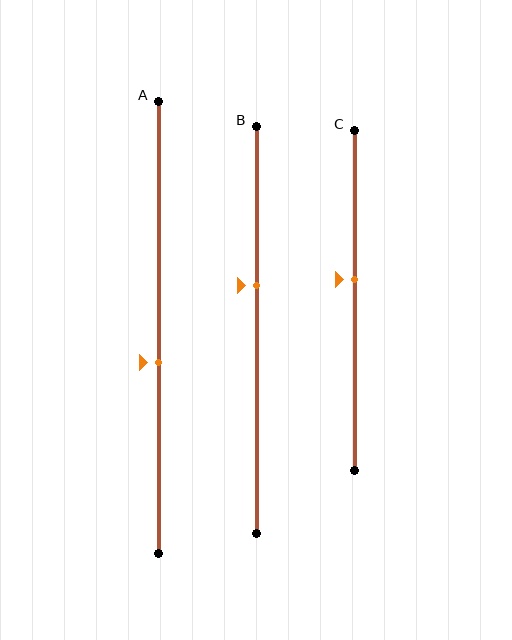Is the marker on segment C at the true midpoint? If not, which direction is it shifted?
No, the marker on segment C is shifted upward by about 6% of the segment length.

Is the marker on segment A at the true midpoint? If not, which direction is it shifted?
No, the marker on segment A is shifted downward by about 8% of the segment length.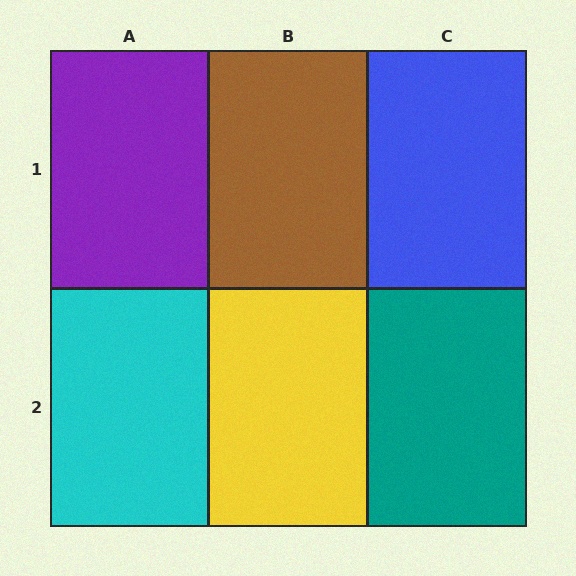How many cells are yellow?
1 cell is yellow.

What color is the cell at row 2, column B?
Yellow.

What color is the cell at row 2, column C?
Teal.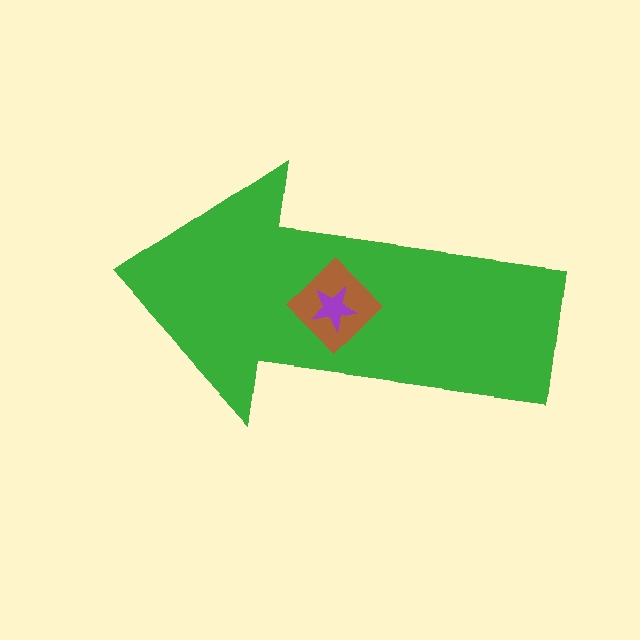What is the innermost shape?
The purple star.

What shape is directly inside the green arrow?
The brown diamond.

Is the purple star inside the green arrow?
Yes.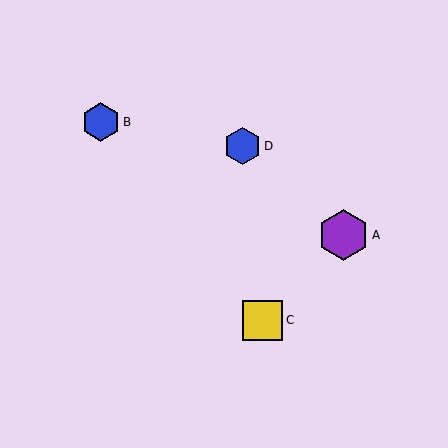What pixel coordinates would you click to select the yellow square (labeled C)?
Click at (262, 320) to select the yellow square C.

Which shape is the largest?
The purple hexagon (labeled A) is the largest.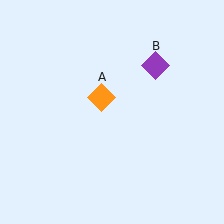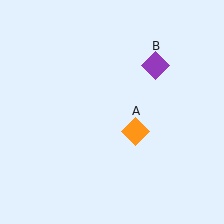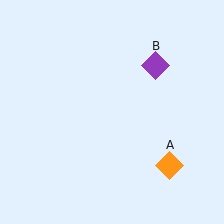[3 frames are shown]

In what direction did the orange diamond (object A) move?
The orange diamond (object A) moved down and to the right.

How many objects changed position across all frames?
1 object changed position: orange diamond (object A).